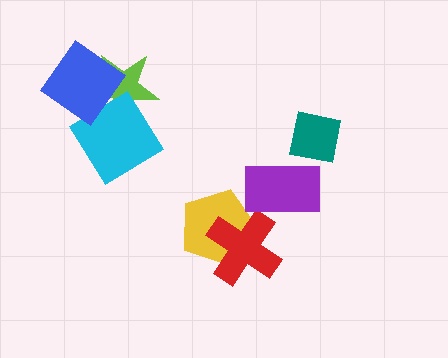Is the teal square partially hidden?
No, no other shape covers it.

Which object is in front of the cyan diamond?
The blue diamond is in front of the cyan diamond.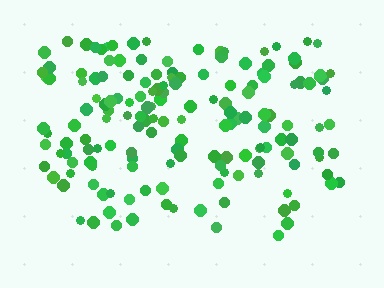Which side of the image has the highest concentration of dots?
The top.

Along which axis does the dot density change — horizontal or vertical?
Vertical.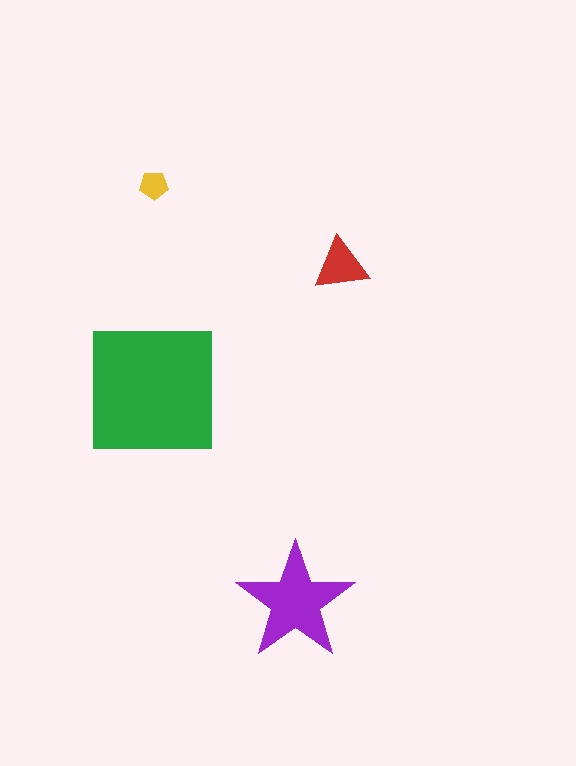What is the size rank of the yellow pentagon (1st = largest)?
4th.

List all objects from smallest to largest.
The yellow pentagon, the red triangle, the purple star, the green square.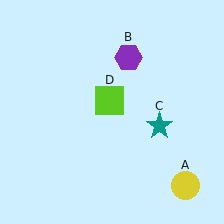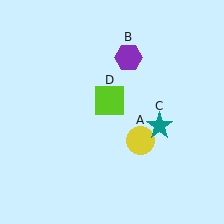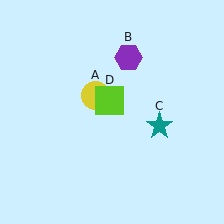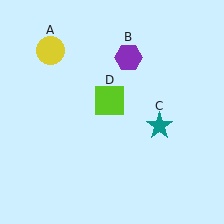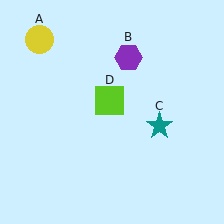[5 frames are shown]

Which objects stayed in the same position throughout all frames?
Purple hexagon (object B) and teal star (object C) and lime square (object D) remained stationary.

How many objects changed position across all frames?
1 object changed position: yellow circle (object A).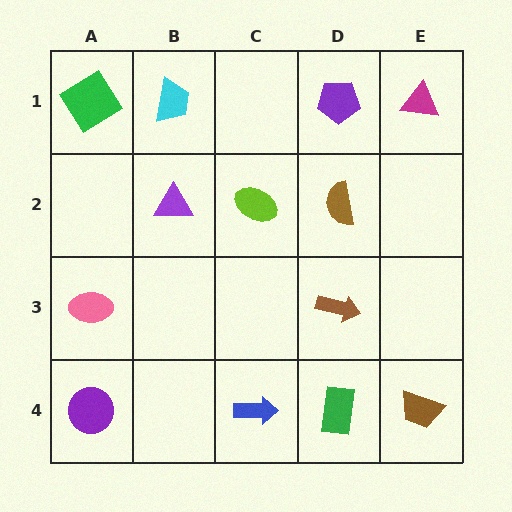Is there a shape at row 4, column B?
No, that cell is empty.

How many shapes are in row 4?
4 shapes.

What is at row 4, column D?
A green rectangle.